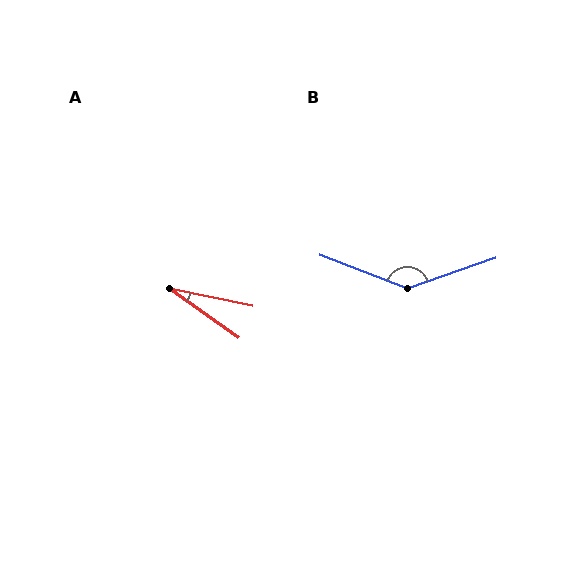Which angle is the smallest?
A, at approximately 24 degrees.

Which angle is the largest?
B, at approximately 140 degrees.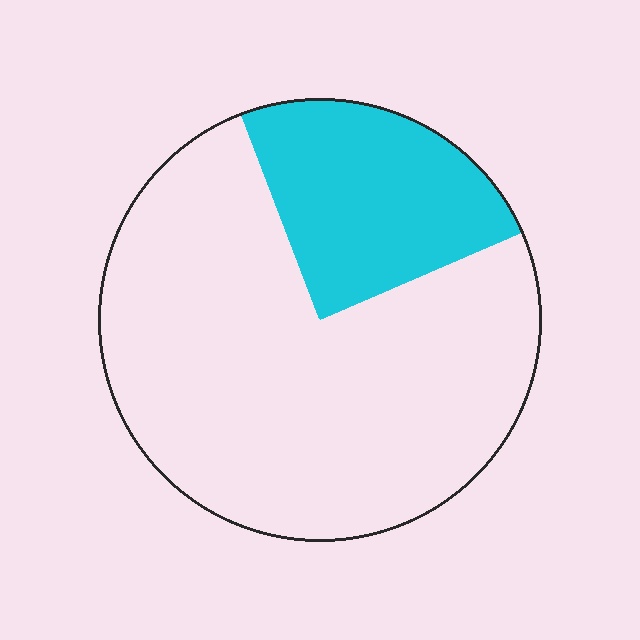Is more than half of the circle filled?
No.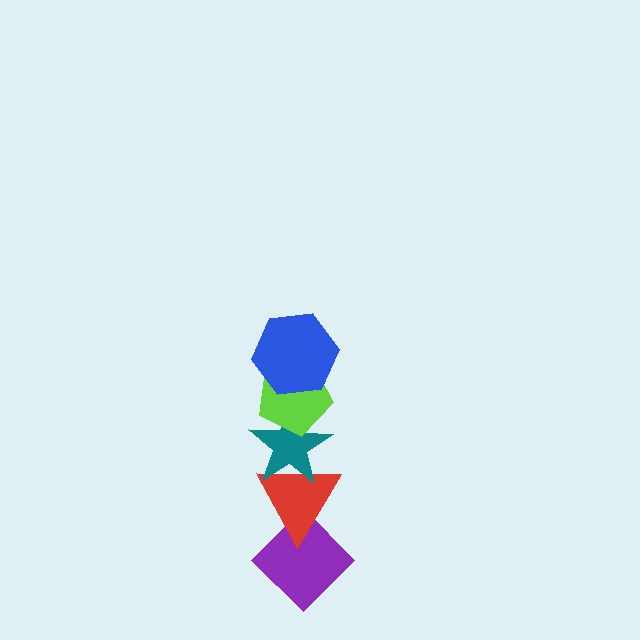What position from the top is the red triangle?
The red triangle is 4th from the top.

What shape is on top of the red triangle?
The teal star is on top of the red triangle.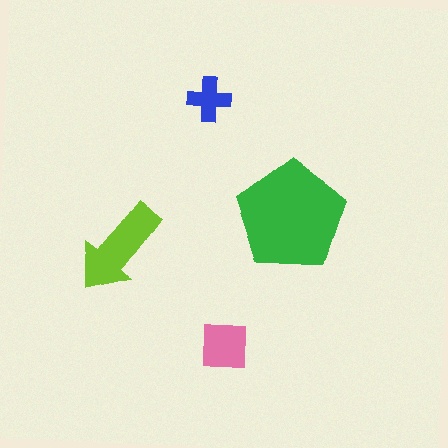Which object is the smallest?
The blue cross.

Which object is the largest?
The green pentagon.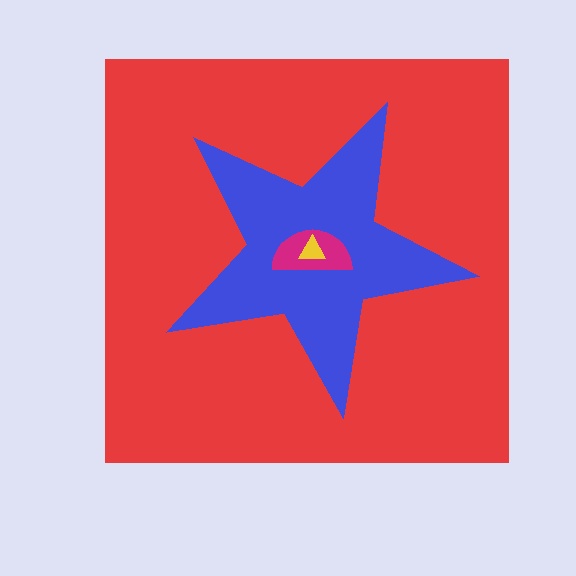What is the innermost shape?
The yellow triangle.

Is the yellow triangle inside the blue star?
Yes.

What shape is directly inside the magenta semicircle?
The yellow triangle.